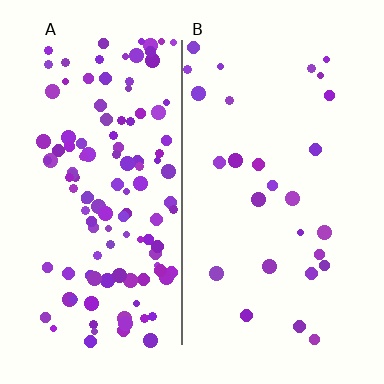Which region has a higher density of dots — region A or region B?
A (the left).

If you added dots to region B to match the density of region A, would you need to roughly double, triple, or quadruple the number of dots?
Approximately quadruple.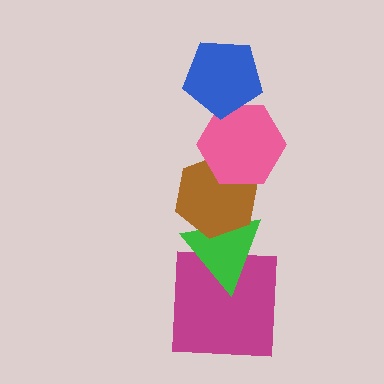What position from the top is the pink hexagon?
The pink hexagon is 2nd from the top.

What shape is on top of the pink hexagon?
The blue pentagon is on top of the pink hexagon.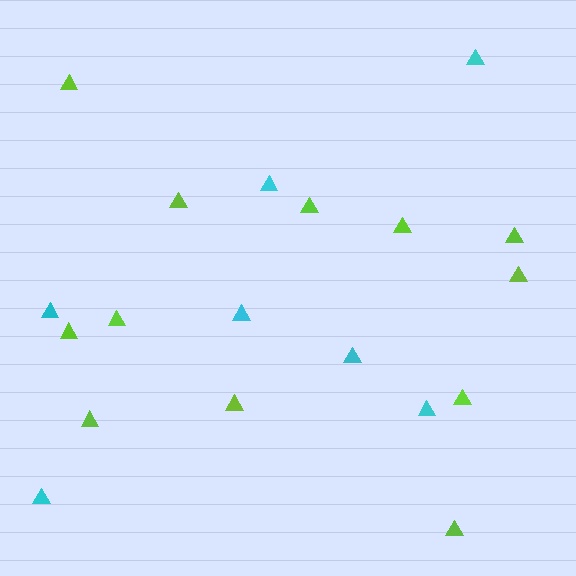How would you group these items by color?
There are 2 groups: one group of lime triangles (12) and one group of cyan triangles (7).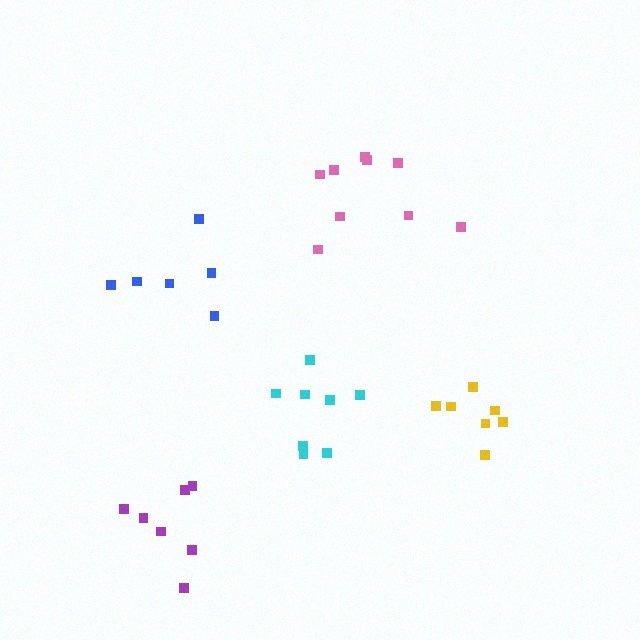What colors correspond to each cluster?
The clusters are colored: pink, yellow, blue, purple, cyan.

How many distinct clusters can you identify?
There are 5 distinct clusters.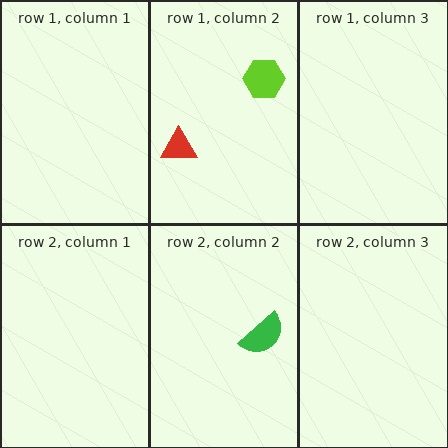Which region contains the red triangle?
The row 1, column 2 region.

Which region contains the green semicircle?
The row 2, column 2 region.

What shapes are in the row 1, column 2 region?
The red triangle, the lime hexagon.